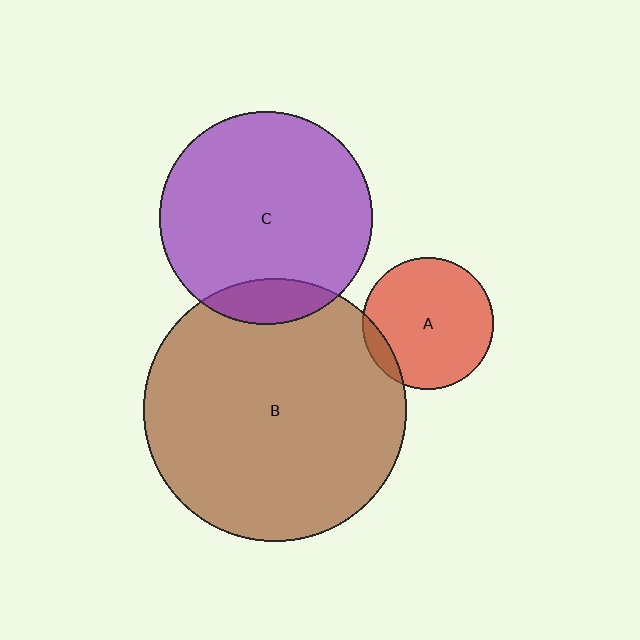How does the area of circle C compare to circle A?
Approximately 2.6 times.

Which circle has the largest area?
Circle B (brown).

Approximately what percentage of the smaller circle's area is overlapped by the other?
Approximately 10%.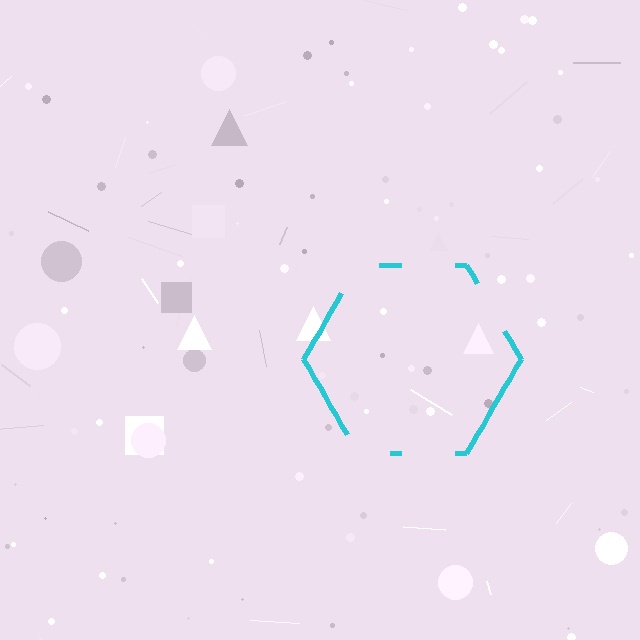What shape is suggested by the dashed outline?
The dashed outline suggests a hexagon.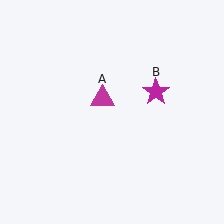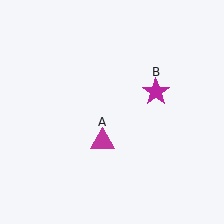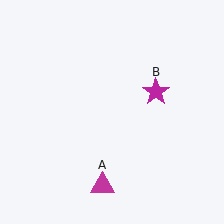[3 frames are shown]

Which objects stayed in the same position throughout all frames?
Magenta star (object B) remained stationary.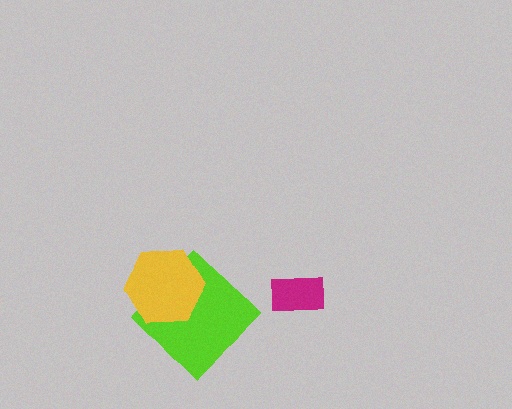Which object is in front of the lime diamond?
The yellow hexagon is in front of the lime diamond.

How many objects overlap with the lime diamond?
1 object overlaps with the lime diamond.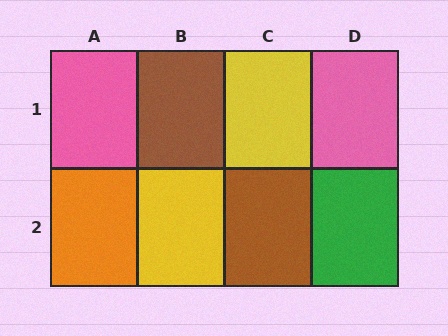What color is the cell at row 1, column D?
Pink.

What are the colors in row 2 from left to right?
Orange, yellow, brown, green.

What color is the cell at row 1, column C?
Yellow.